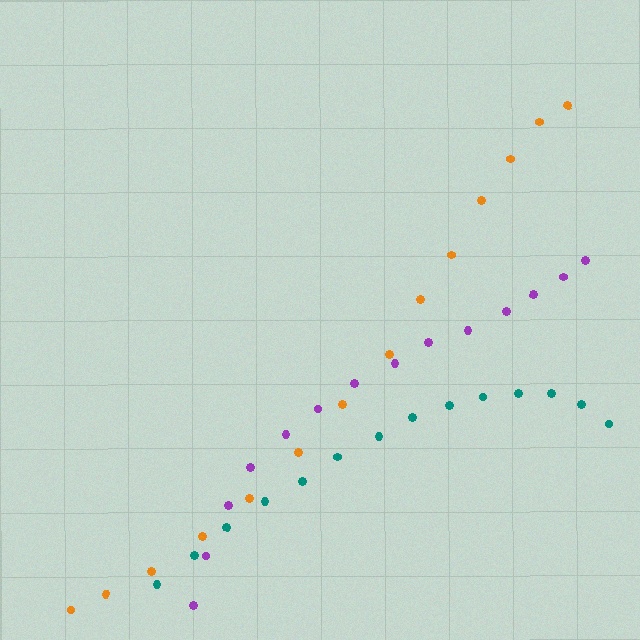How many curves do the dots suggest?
There are 3 distinct paths.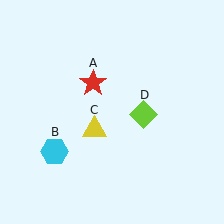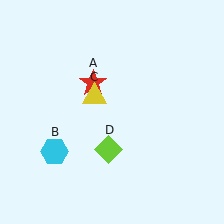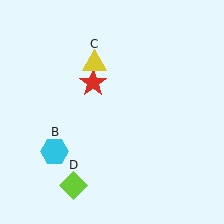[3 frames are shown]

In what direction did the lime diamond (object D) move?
The lime diamond (object D) moved down and to the left.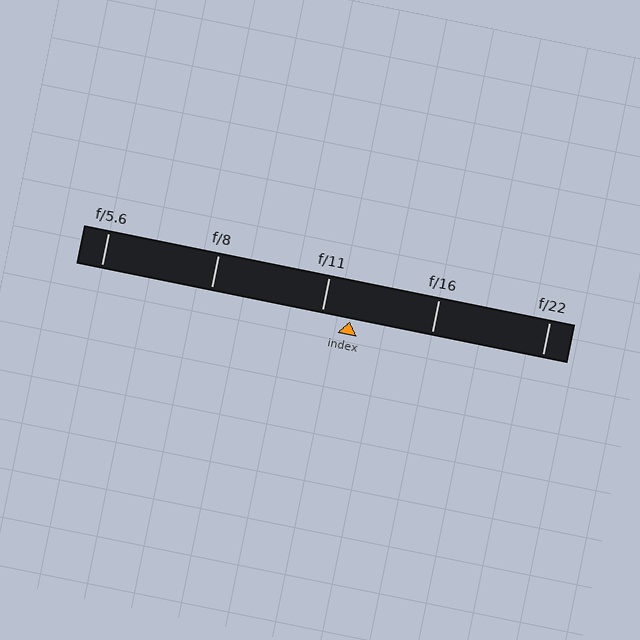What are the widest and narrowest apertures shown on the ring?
The widest aperture shown is f/5.6 and the narrowest is f/22.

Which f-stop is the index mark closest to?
The index mark is closest to f/11.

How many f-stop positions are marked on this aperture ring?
There are 5 f-stop positions marked.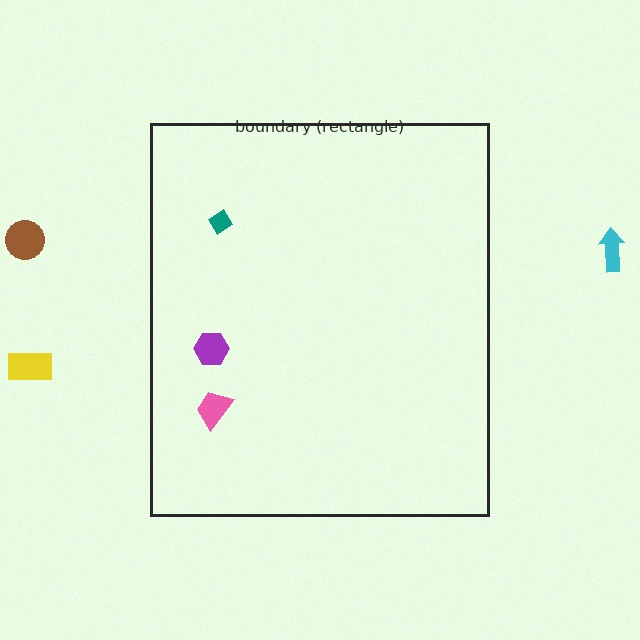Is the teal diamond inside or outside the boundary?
Inside.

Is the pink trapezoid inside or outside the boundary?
Inside.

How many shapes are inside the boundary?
3 inside, 3 outside.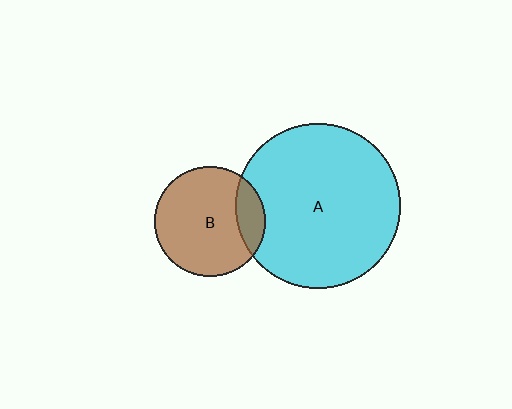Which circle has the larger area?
Circle A (cyan).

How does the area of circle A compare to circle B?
Approximately 2.2 times.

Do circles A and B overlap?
Yes.